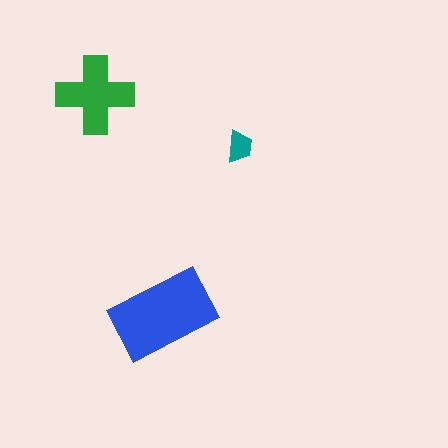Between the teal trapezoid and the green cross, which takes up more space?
The green cross.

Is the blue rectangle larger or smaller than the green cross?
Larger.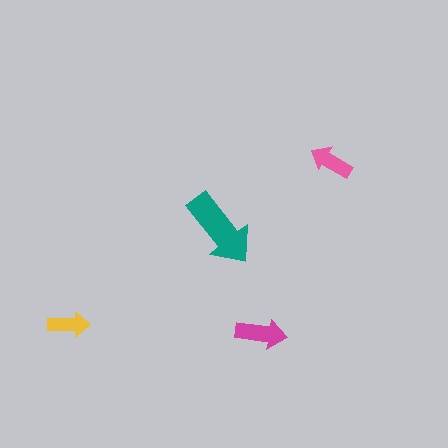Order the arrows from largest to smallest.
the teal one, the magenta one, the pink one, the yellow one.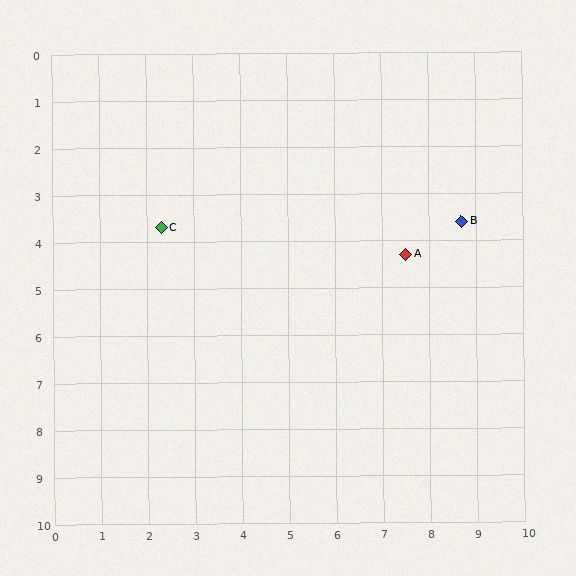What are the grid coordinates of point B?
Point B is at approximately (8.7, 3.6).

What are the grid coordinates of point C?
Point C is at approximately (2.3, 3.7).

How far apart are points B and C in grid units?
Points B and C are about 6.4 grid units apart.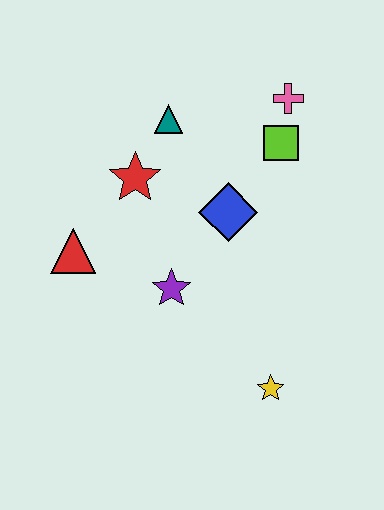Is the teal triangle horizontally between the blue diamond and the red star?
Yes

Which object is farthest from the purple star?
The pink cross is farthest from the purple star.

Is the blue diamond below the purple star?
No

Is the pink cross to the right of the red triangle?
Yes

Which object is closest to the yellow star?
The purple star is closest to the yellow star.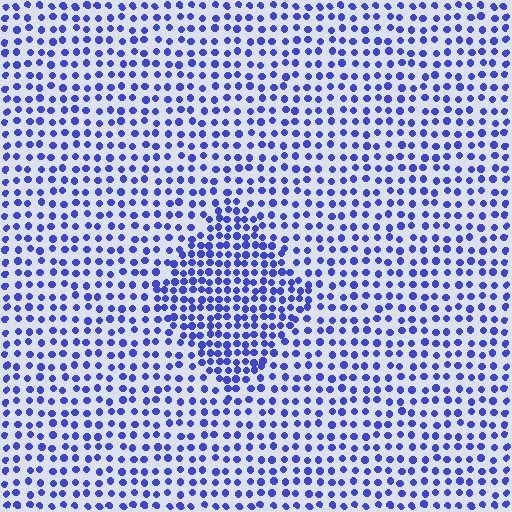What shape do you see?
I see a diamond.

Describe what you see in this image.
The image contains small blue elements arranged at two different densities. A diamond-shaped region is visible where the elements are more densely packed than the surrounding area.